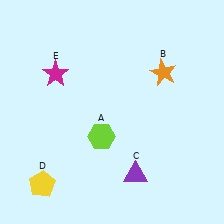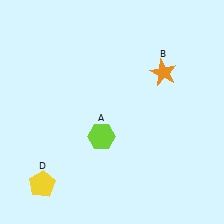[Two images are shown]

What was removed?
The magenta star (E), the purple triangle (C) were removed in Image 2.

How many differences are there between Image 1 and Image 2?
There are 2 differences between the two images.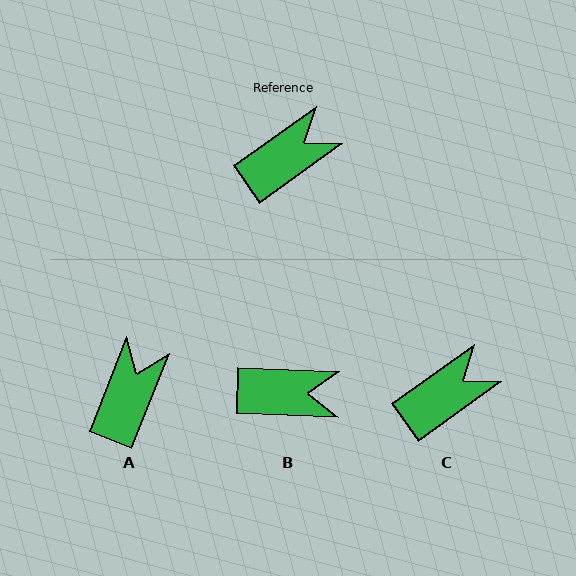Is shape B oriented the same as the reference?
No, it is off by about 38 degrees.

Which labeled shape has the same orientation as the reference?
C.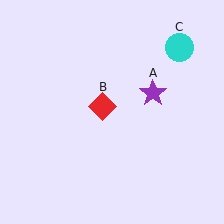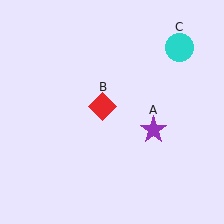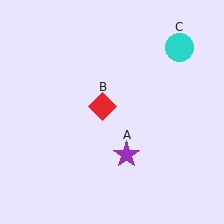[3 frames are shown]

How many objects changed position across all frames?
1 object changed position: purple star (object A).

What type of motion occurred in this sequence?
The purple star (object A) rotated clockwise around the center of the scene.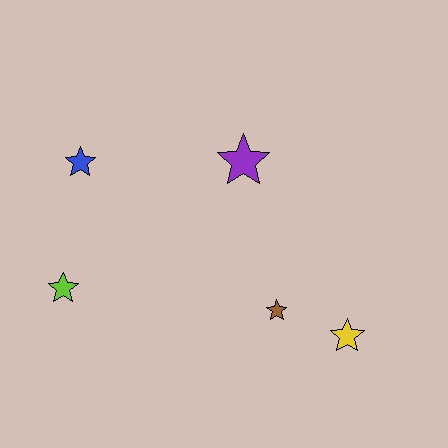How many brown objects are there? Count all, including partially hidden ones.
There is 1 brown object.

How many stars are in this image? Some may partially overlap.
There are 5 stars.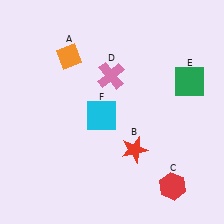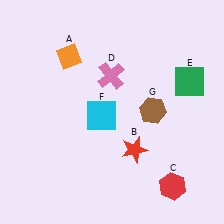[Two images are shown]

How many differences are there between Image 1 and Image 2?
There is 1 difference between the two images.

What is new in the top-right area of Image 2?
A brown hexagon (G) was added in the top-right area of Image 2.